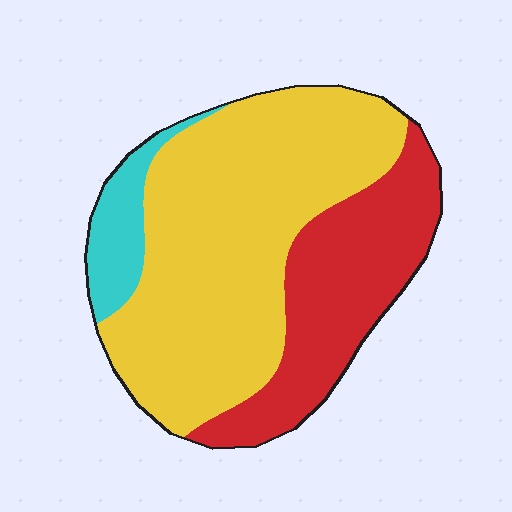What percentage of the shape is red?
Red takes up about one third (1/3) of the shape.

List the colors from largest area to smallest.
From largest to smallest: yellow, red, cyan.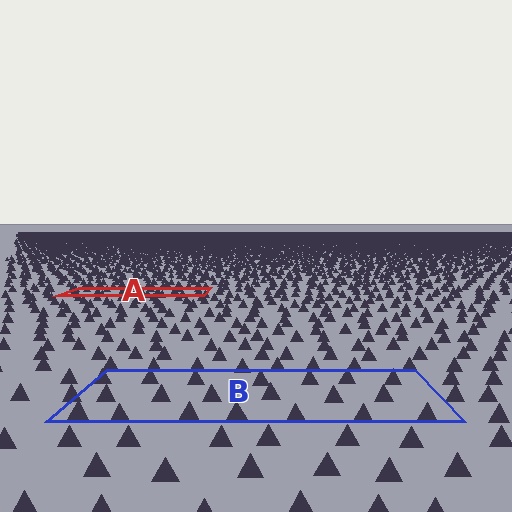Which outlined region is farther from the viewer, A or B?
Region A is farther from the viewer — the texture elements inside it appear smaller and more densely packed.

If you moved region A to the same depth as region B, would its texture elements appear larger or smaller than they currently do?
They would appear larger. At a closer depth, the same texture elements are projected at a bigger on-screen size.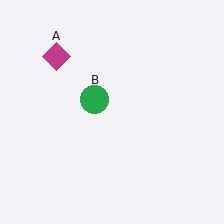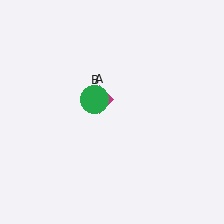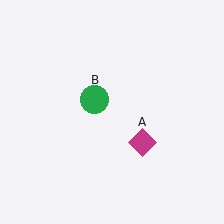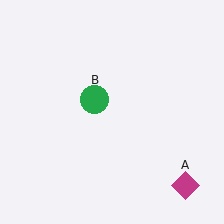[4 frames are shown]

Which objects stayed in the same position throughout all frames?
Green circle (object B) remained stationary.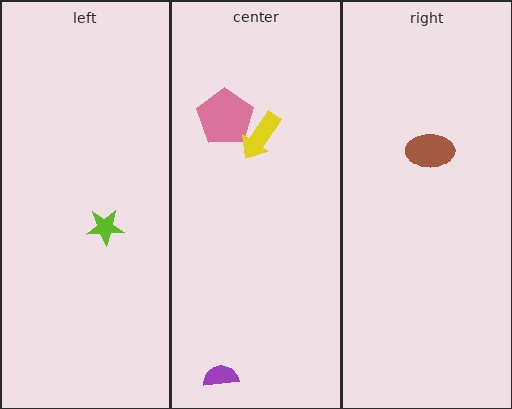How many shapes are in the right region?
1.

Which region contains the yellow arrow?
The center region.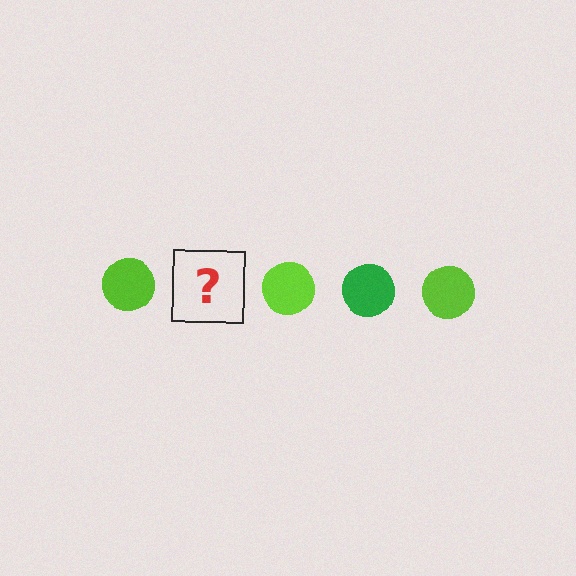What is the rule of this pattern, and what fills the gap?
The rule is that the pattern cycles through lime, green circles. The gap should be filled with a green circle.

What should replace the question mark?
The question mark should be replaced with a green circle.